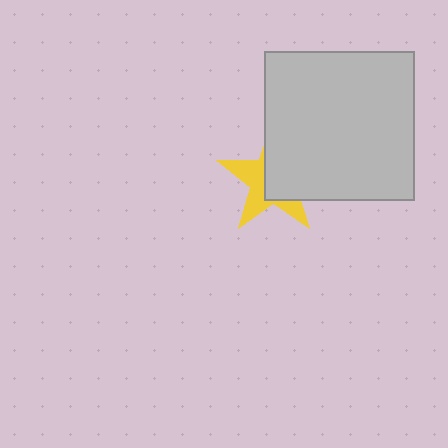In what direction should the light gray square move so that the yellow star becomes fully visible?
The light gray square should move toward the upper-right. That is the shortest direction to clear the overlap and leave the yellow star fully visible.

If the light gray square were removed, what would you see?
You would see the complete yellow star.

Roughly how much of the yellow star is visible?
A small part of it is visible (roughly 44%).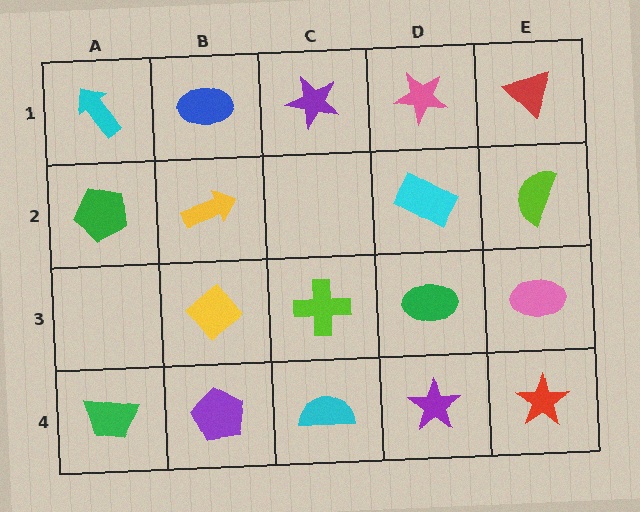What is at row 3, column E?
A pink ellipse.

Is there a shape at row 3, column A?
No, that cell is empty.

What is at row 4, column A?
A green trapezoid.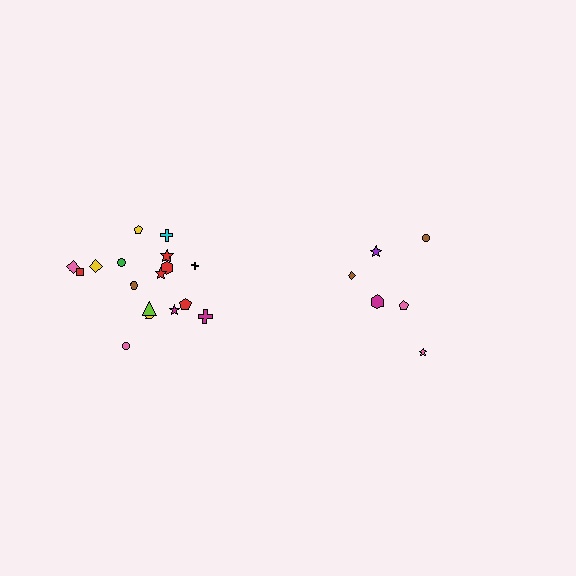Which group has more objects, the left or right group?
The left group.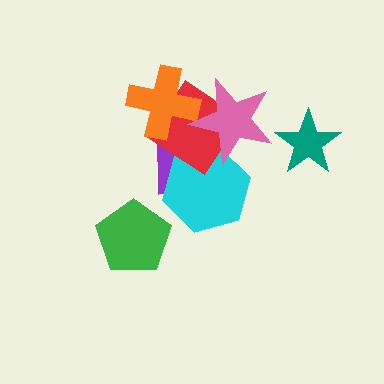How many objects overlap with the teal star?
0 objects overlap with the teal star.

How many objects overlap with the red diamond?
4 objects overlap with the red diamond.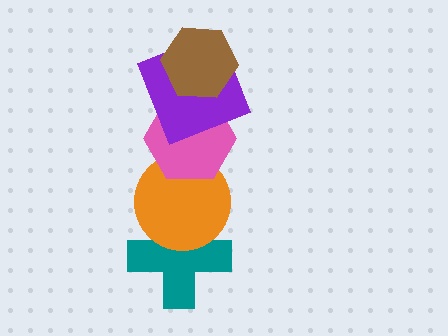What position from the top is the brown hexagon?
The brown hexagon is 1st from the top.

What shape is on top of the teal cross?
The orange circle is on top of the teal cross.